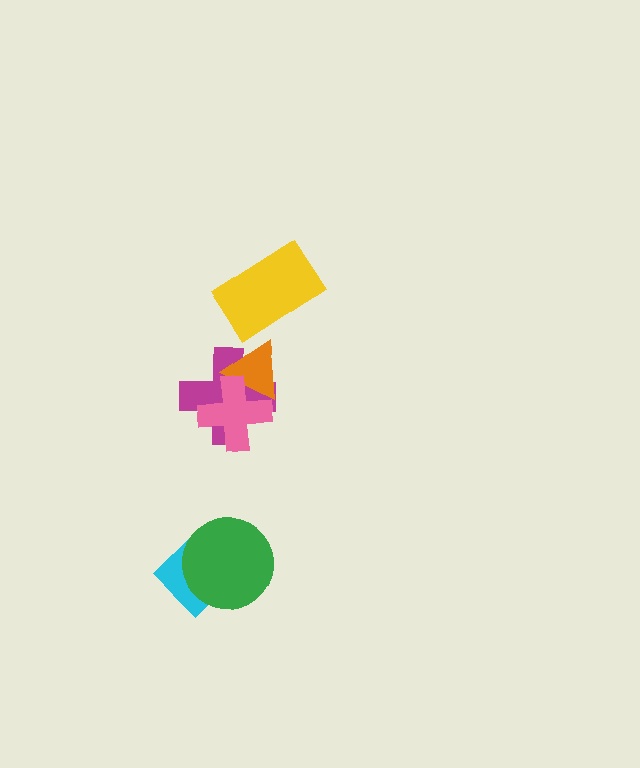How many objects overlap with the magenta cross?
2 objects overlap with the magenta cross.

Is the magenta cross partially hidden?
Yes, it is partially covered by another shape.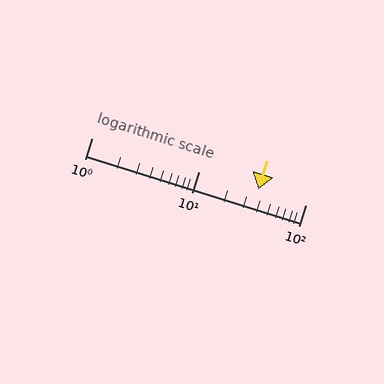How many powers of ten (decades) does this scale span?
The scale spans 2 decades, from 1 to 100.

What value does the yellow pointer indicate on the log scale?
The pointer indicates approximately 36.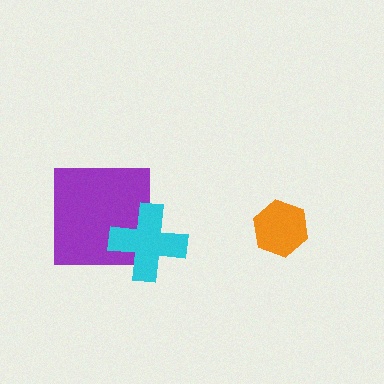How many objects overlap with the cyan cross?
1 object overlaps with the cyan cross.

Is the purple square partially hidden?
Yes, it is partially covered by another shape.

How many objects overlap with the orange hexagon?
0 objects overlap with the orange hexagon.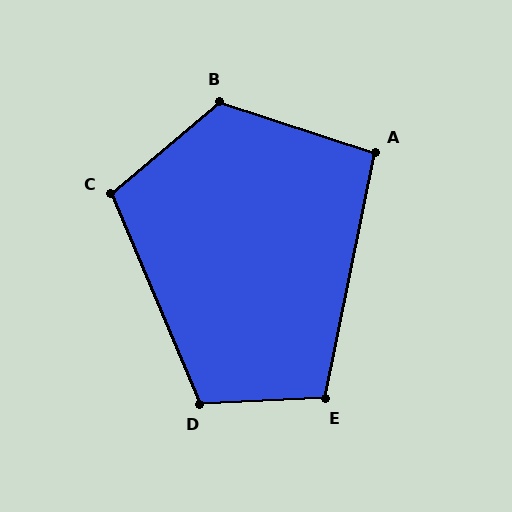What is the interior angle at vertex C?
Approximately 107 degrees (obtuse).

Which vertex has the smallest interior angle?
A, at approximately 96 degrees.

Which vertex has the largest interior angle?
B, at approximately 122 degrees.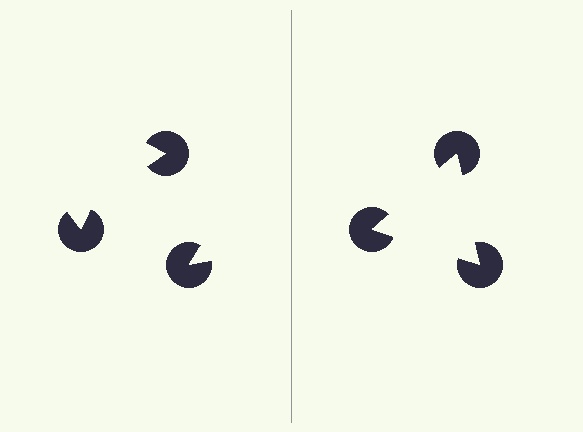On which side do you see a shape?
An illusory triangle appears on the right side. On the left side the wedge cuts are rotated, so no coherent shape forms.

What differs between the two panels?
The pac-man discs are positioned identically on both sides; only the wedge orientations differ. On the right they align to a triangle; on the left they are misaligned.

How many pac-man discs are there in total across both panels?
6 — 3 on each side.